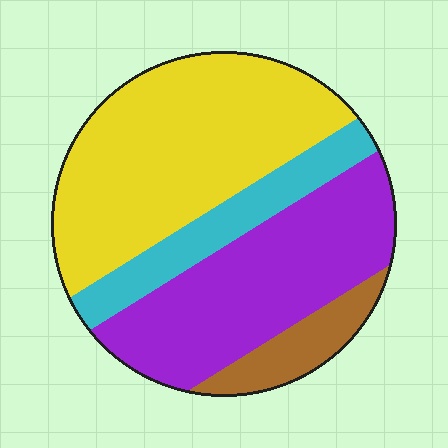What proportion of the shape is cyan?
Cyan covers 14% of the shape.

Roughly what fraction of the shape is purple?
Purple covers roughly 35% of the shape.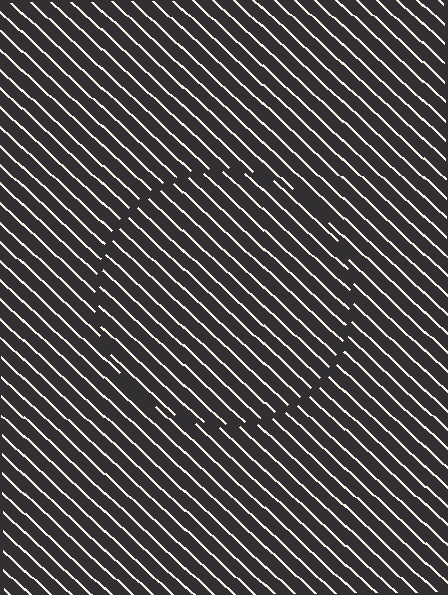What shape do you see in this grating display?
An illusory circle. The interior of the shape contains the same grating, shifted by half a period — the contour is defined by the phase discontinuity where line-ends from the inner and outer gratings abut.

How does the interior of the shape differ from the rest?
The interior of the shape contains the same grating, shifted by half a period — the contour is defined by the phase discontinuity where line-ends from the inner and outer gratings abut.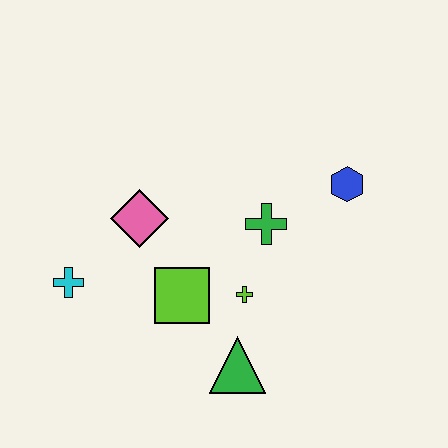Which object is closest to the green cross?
The lime cross is closest to the green cross.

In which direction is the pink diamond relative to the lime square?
The pink diamond is above the lime square.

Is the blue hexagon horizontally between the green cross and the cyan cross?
No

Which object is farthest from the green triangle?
The blue hexagon is farthest from the green triangle.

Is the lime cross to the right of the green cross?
No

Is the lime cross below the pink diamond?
Yes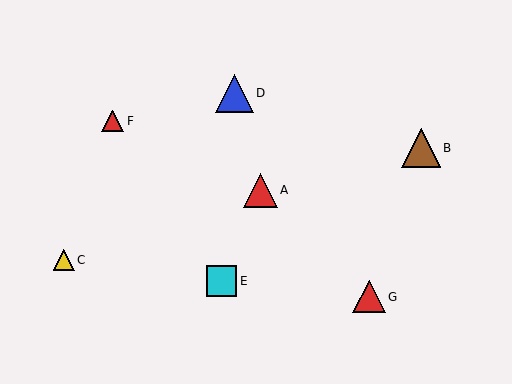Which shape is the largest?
The brown triangle (labeled B) is the largest.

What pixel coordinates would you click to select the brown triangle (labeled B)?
Click at (421, 148) to select the brown triangle B.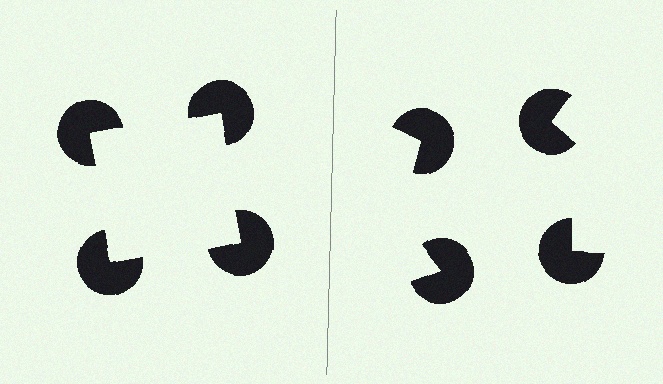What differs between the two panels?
The pac-man discs are positioned identically on both sides; only the wedge orientations differ. On the left they align to a square; on the right they are misaligned.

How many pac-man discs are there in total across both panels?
8 — 4 on each side.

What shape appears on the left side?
An illusory square.